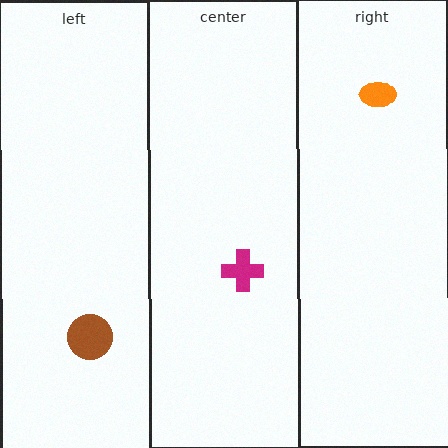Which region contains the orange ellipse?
The right region.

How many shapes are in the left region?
1.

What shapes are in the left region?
The brown circle.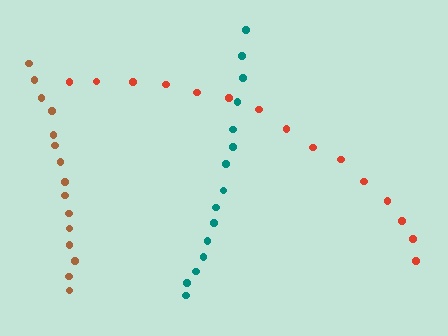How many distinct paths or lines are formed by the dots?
There are 3 distinct paths.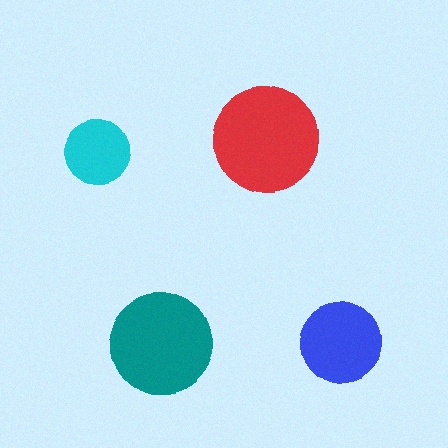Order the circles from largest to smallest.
the red one, the teal one, the blue one, the cyan one.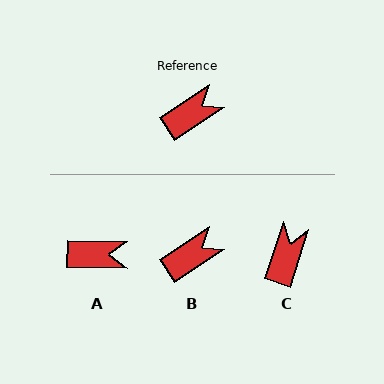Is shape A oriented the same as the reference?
No, it is off by about 34 degrees.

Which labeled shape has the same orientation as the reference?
B.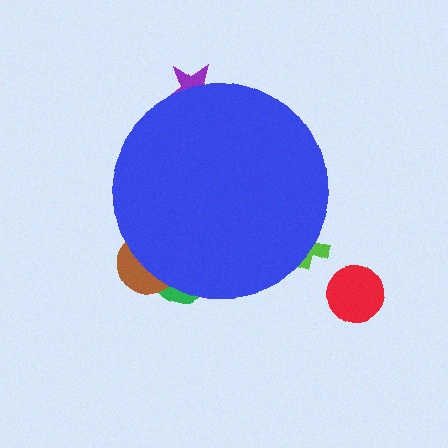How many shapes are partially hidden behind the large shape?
4 shapes are partially hidden.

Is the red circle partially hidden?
No, the red circle is fully visible.